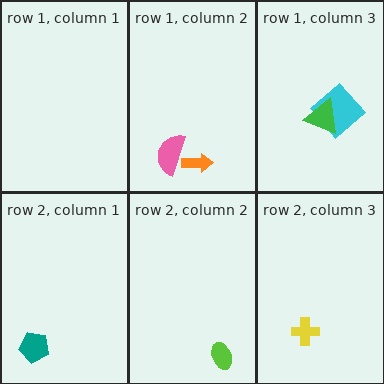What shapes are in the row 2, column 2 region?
The lime ellipse.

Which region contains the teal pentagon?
The row 2, column 1 region.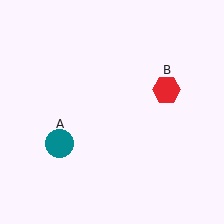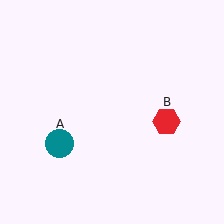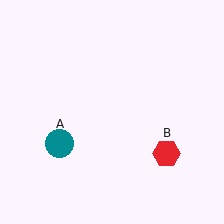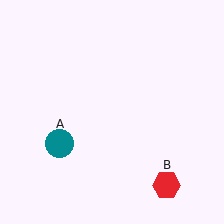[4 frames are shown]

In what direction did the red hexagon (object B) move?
The red hexagon (object B) moved down.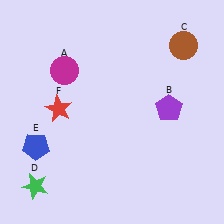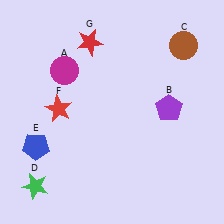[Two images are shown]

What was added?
A red star (G) was added in Image 2.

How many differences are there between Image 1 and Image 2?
There is 1 difference between the two images.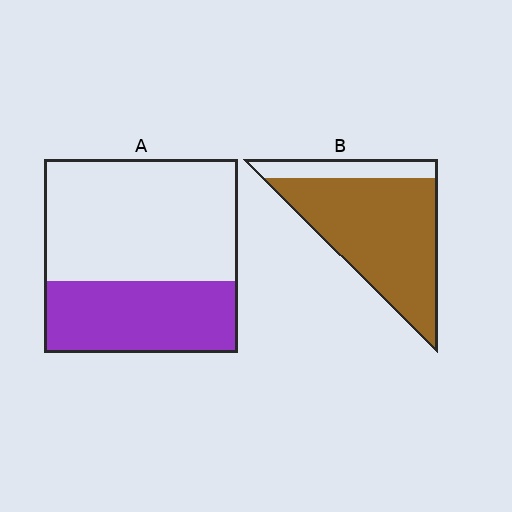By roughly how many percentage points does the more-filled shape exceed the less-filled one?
By roughly 45 percentage points (B over A).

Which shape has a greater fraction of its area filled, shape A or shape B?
Shape B.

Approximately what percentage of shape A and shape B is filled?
A is approximately 35% and B is approximately 80%.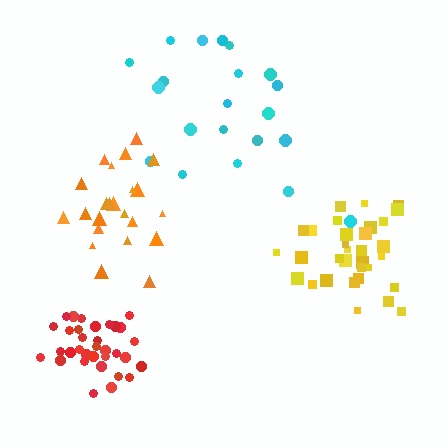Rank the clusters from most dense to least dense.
red, yellow, orange, cyan.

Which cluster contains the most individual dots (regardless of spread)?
Yellow (33).